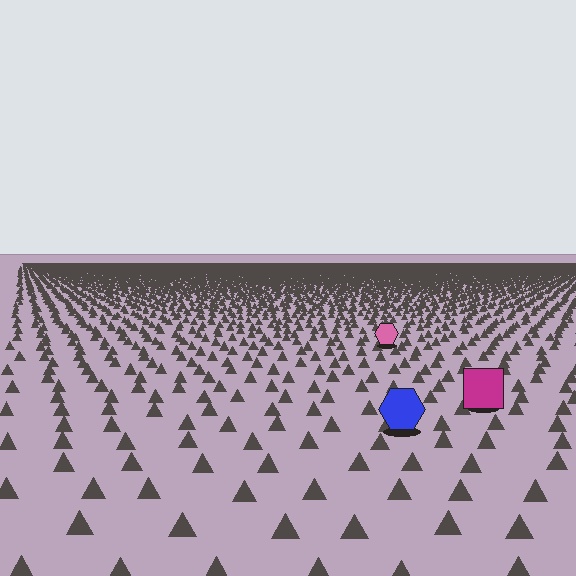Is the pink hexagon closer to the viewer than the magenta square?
No. The magenta square is closer — you can tell from the texture gradient: the ground texture is coarser near it.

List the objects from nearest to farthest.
From nearest to farthest: the blue hexagon, the magenta square, the pink hexagon.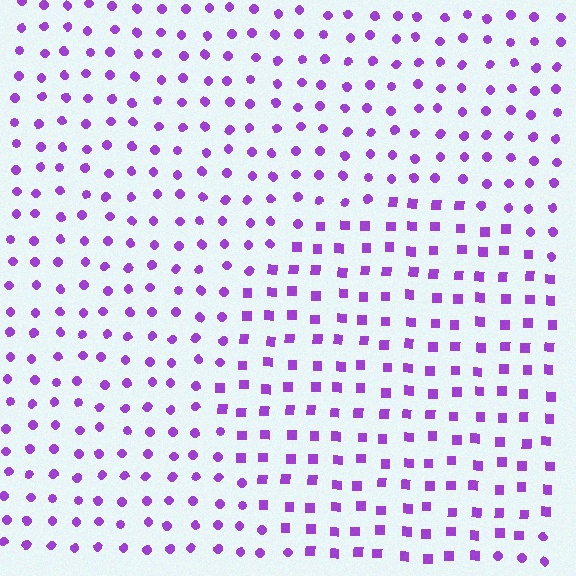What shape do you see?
I see a circle.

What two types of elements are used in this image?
The image uses squares inside the circle region and circles outside it.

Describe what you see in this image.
The image is filled with small purple elements arranged in a uniform grid. A circle-shaped region contains squares, while the surrounding area contains circles. The boundary is defined purely by the change in element shape.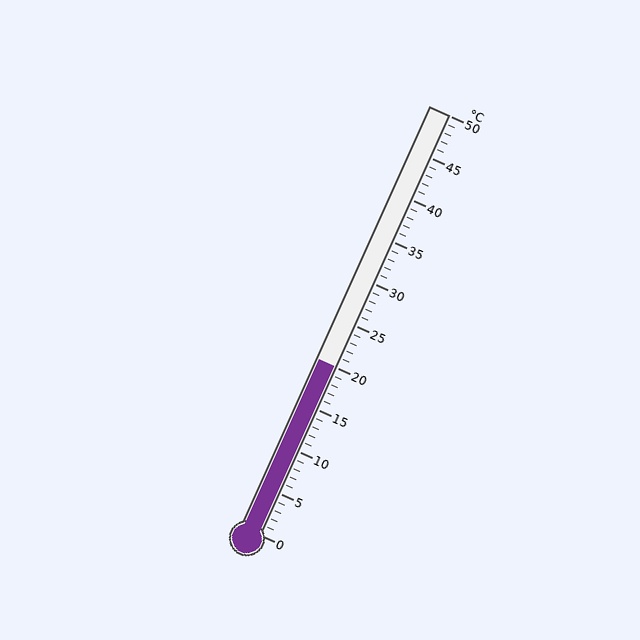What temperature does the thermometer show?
The thermometer shows approximately 20°C.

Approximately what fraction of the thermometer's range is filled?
The thermometer is filled to approximately 40% of its range.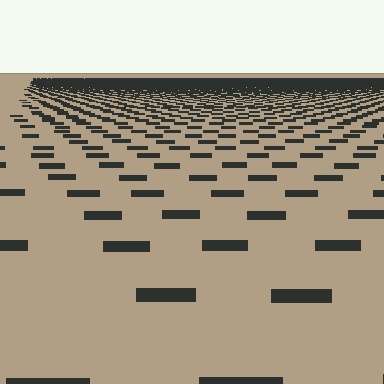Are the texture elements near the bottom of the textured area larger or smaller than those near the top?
Larger. Near the bottom, elements are closer to the viewer and appear at a bigger on-screen size.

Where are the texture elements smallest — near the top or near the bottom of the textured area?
Near the top.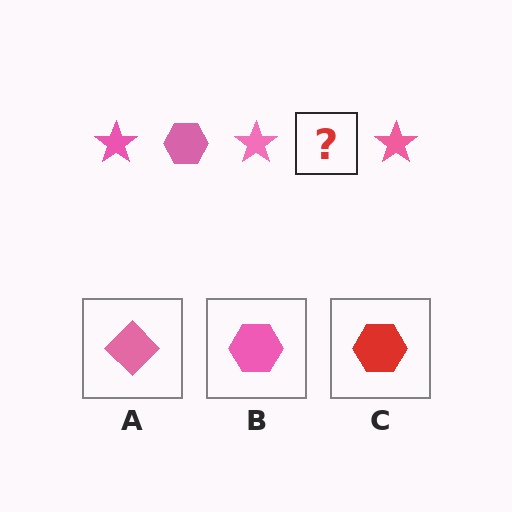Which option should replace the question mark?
Option B.